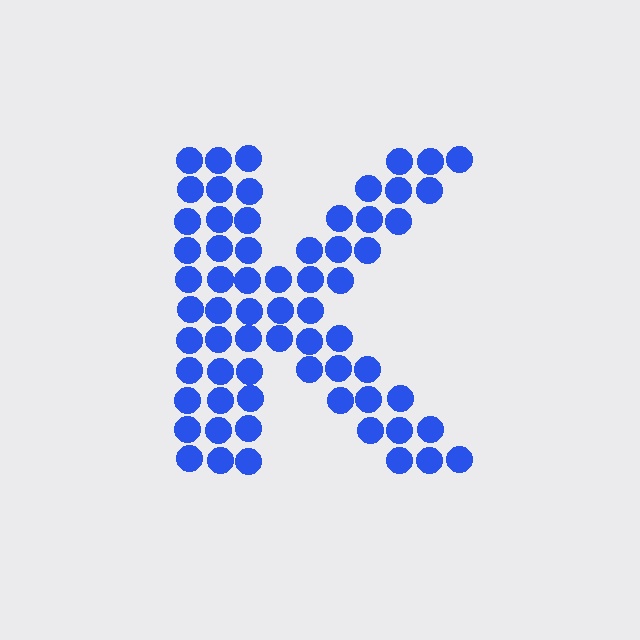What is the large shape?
The large shape is the letter K.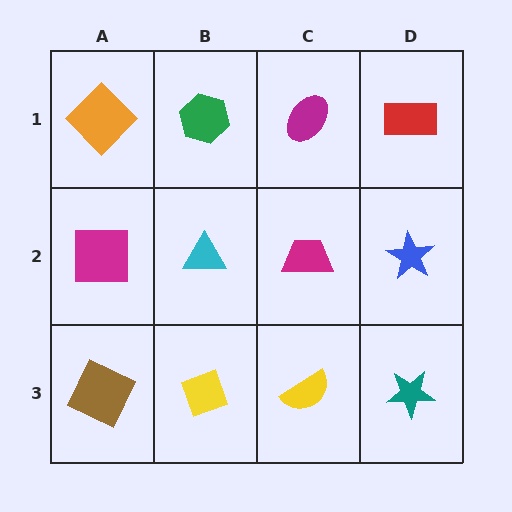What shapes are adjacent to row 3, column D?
A blue star (row 2, column D), a yellow semicircle (row 3, column C).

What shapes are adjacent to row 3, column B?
A cyan triangle (row 2, column B), a brown square (row 3, column A), a yellow semicircle (row 3, column C).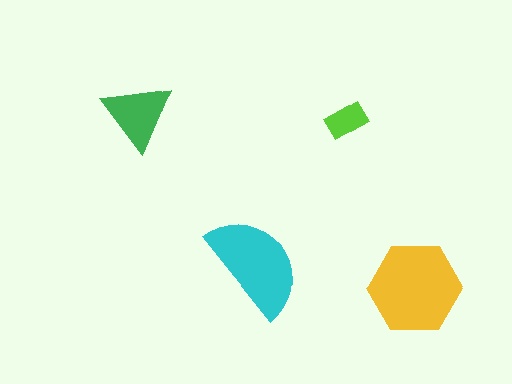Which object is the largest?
The yellow hexagon.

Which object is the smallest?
The lime rectangle.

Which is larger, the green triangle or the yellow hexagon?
The yellow hexagon.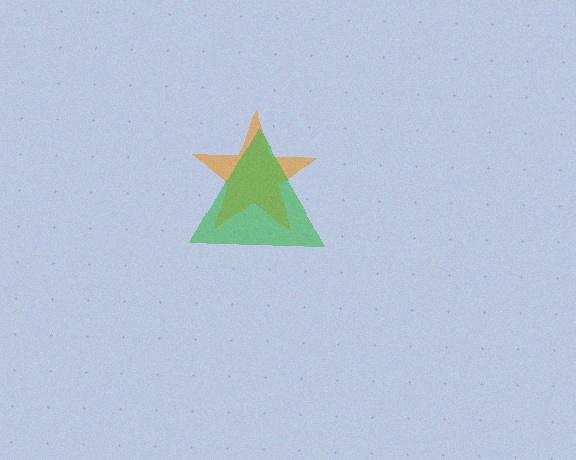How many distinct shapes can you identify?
There are 2 distinct shapes: an orange star, a green triangle.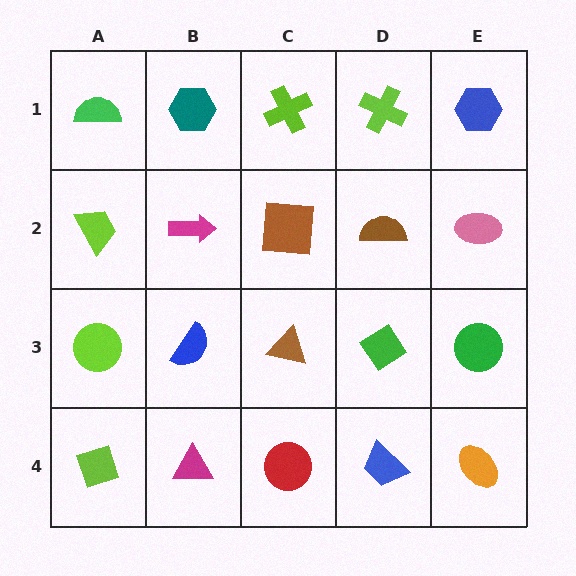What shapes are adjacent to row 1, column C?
A brown square (row 2, column C), a teal hexagon (row 1, column B), a lime cross (row 1, column D).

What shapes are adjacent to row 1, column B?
A magenta arrow (row 2, column B), a green semicircle (row 1, column A), a lime cross (row 1, column C).